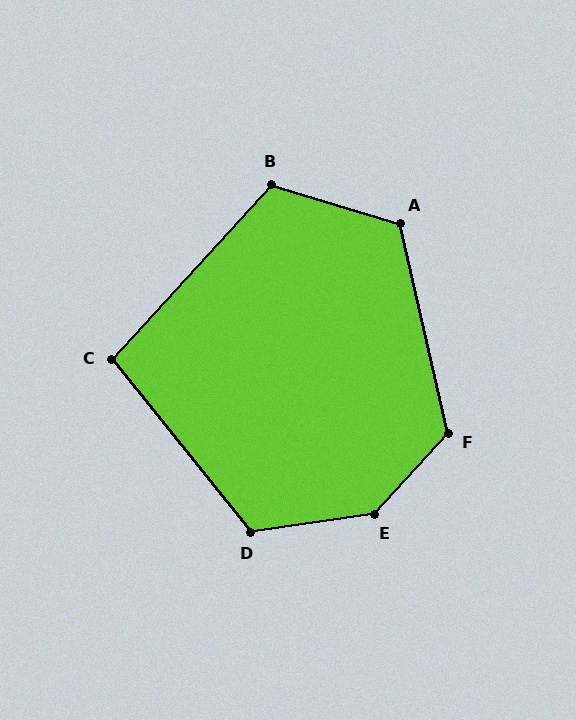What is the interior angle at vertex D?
Approximately 120 degrees (obtuse).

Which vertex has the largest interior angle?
E, at approximately 141 degrees.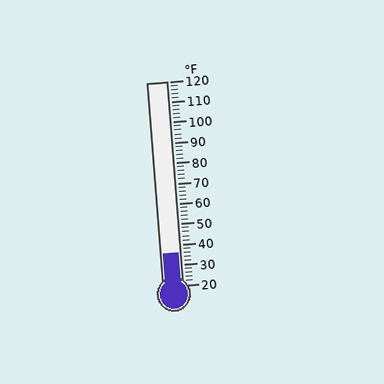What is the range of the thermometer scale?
The thermometer scale ranges from 20°F to 120°F.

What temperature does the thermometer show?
The thermometer shows approximately 36°F.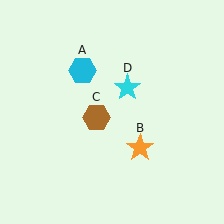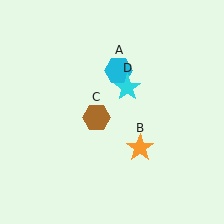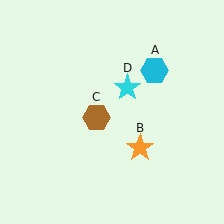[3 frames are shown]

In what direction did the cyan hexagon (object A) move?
The cyan hexagon (object A) moved right.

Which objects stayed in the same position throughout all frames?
Orange star (object B) and brown hexagon (object C) and cyan star (object D) remained stationary.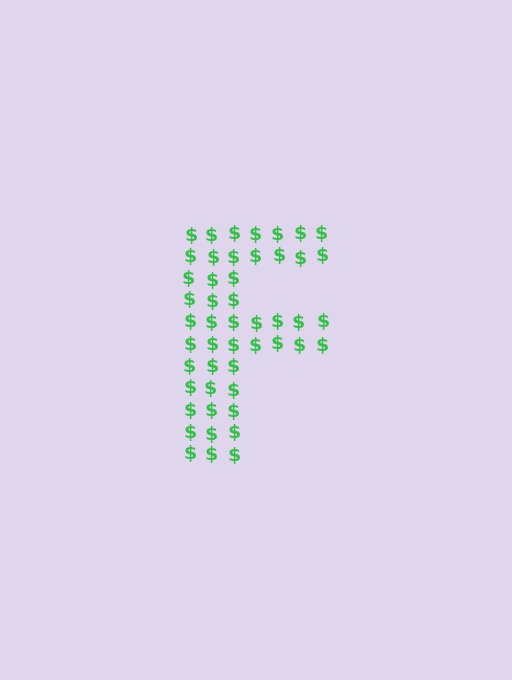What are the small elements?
The small elements are dollar signs.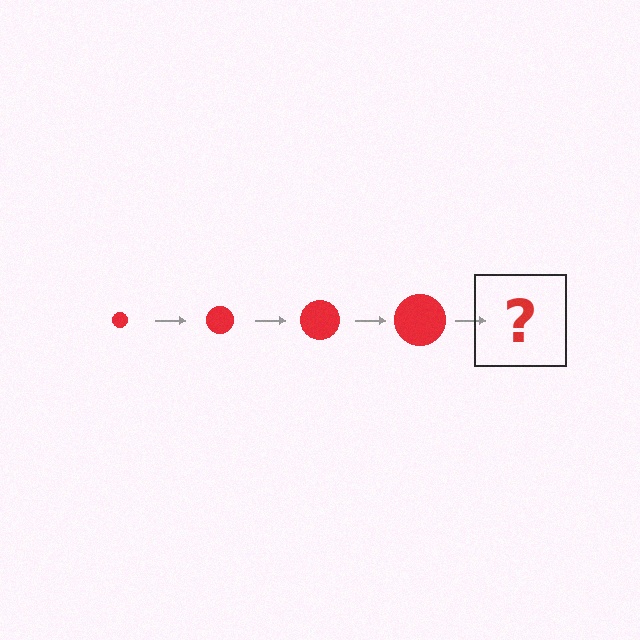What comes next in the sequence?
The next element should be a red circle, larger than the previous one.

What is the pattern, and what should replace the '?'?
The pattern is that the circle gets progressively larger each step. The '?' should be a red circle, larger than the previous one.